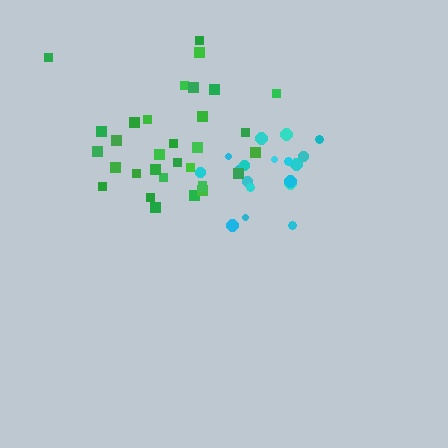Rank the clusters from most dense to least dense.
cyan, green.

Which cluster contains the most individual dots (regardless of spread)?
Green (32).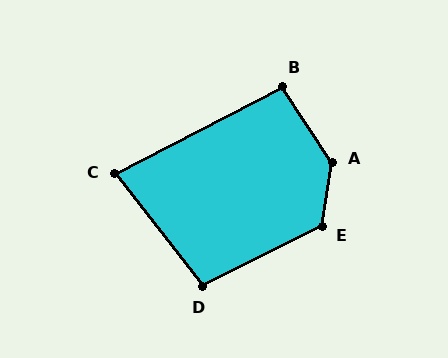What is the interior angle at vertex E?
Approximately 125 degrees (obtuse).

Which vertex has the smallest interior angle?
C, at approximately 80 degrees.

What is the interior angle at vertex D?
Approximately 101 degrees (obtuse).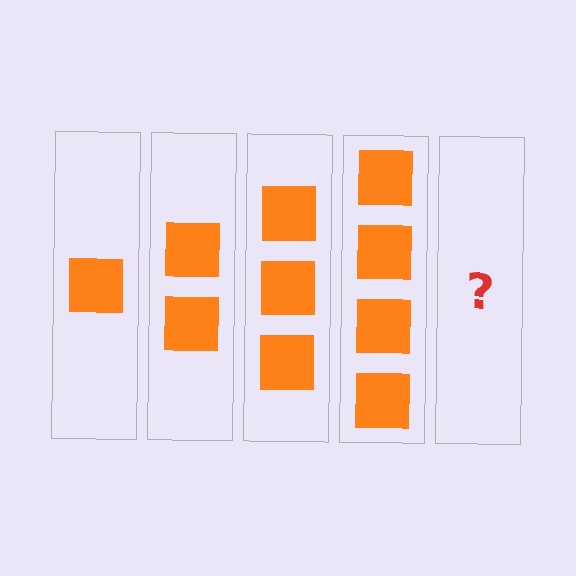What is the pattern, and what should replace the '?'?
The pattern is that each step adds one more square. The '?' should be 5 squares.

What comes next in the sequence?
The next element should be 5 squares.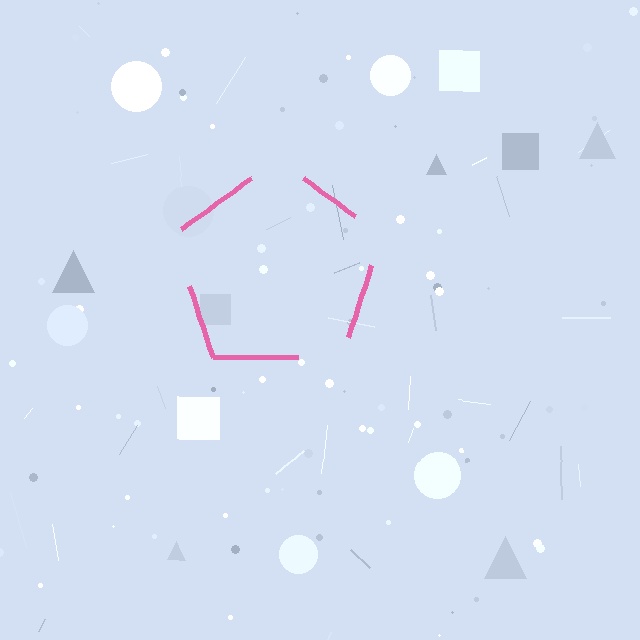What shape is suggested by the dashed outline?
The dashed outline suggests a pentagon.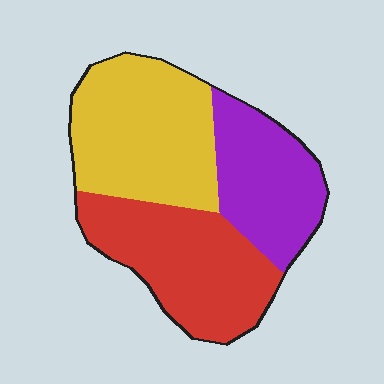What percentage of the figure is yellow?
Yellow takes up about three eighths (3/8) of the figure.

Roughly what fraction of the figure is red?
Red takes up about one third (1/3) of the figure.